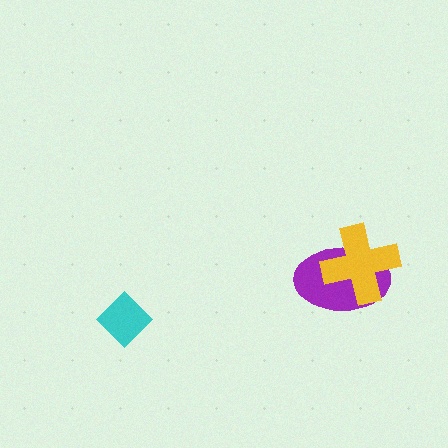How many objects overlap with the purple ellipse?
1 object overlaps with the purple ellipse.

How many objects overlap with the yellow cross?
1 object overlaps with the yellow cross.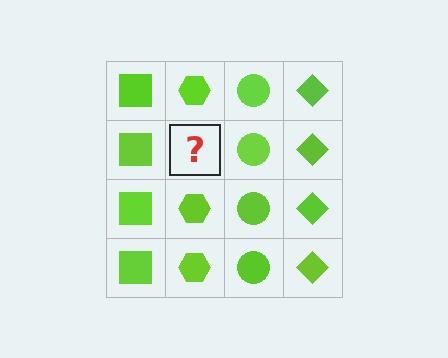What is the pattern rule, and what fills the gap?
The rule is that each column has a consistent shape. The gap should be filled with a lime hexagon.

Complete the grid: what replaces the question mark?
The question mark should be replaced with a lime hexagon.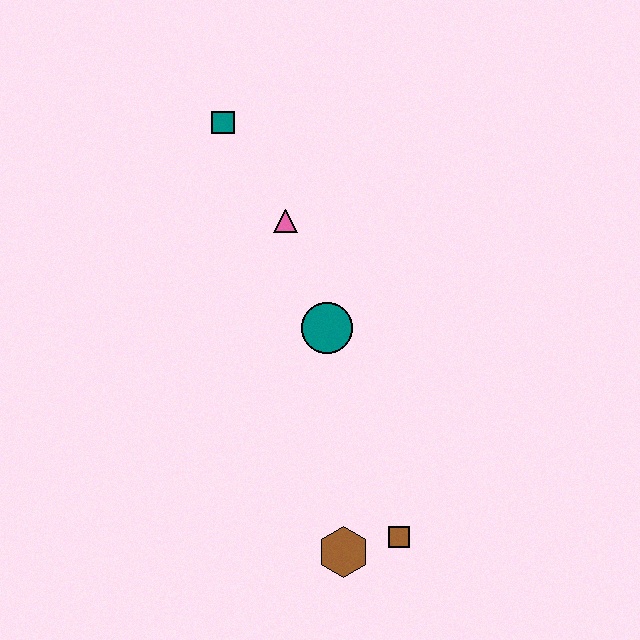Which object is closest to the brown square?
The brown hexagon is closest to the brown square.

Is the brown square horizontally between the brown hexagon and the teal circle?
No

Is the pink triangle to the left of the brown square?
Yes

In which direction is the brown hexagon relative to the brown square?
The brown hexagon is to the left of the brown square.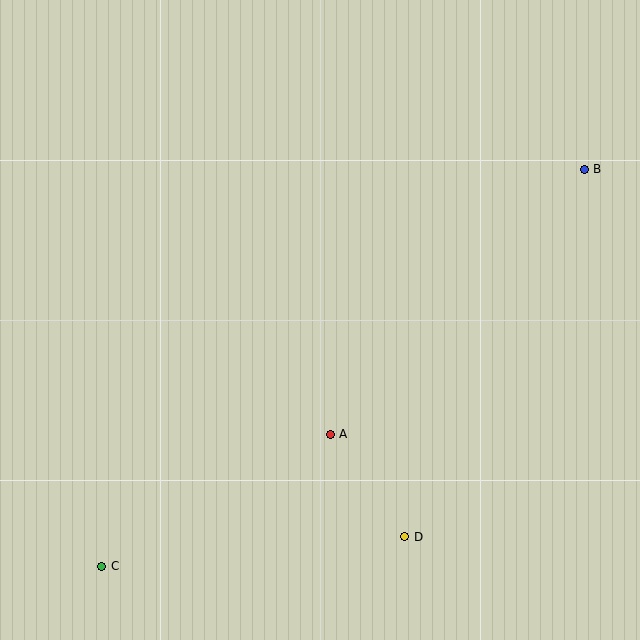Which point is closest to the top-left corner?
Point A is closest to the top-left corner.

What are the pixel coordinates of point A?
Point A is at (330, 434).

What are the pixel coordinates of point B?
Point B is at (584, 169).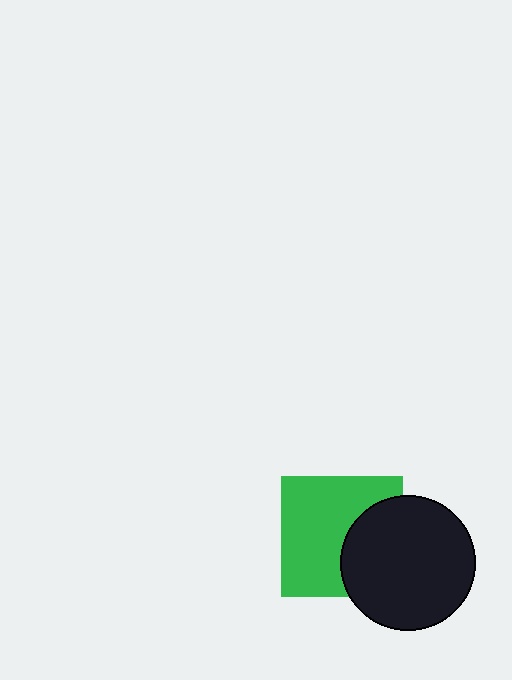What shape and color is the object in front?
The object in front is a black circle.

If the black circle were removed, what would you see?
You would see the complete green square.